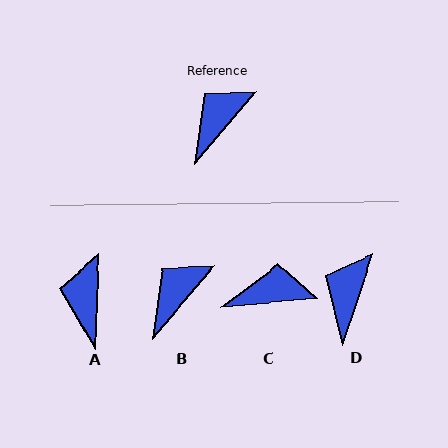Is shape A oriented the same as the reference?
No, it is off by about 38 degrees.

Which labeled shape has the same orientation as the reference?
B.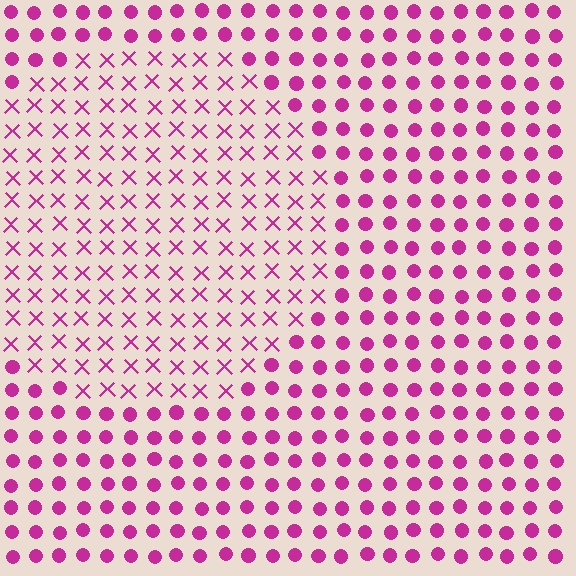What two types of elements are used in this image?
The image uses X marks inside the circle region and circles outside it.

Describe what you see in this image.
The image is filled with small magenta elements arranged in a uniform grid. A circle-shaped region contains X marks, while the surrounding area contains circles. The boundary is defined purely by the change in element shape.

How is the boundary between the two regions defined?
The boundary is defined by a change in element shape: X marks inside vs. circles outside. All elements share the same color and spacing.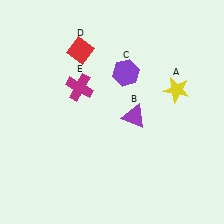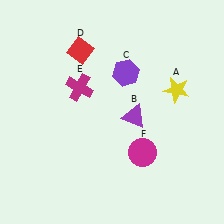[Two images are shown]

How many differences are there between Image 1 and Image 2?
There is 1 difference between the two images.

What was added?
A magenta circle (F) was added in Image 2.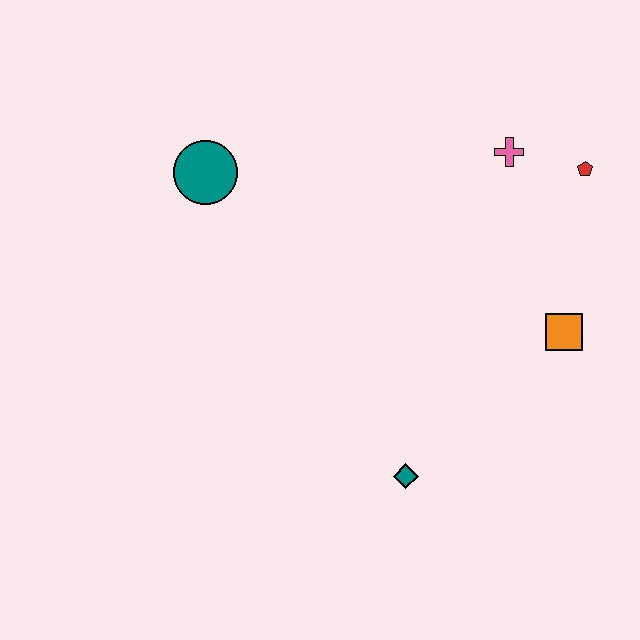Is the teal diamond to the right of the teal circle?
Yes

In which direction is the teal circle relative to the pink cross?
The teal circle is to the left of the pink cross.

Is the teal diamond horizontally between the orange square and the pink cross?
No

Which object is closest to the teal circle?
The pink cross is closest to the teal circle.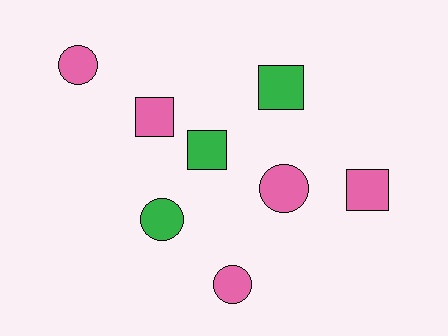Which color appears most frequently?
Pink, with 5 objects.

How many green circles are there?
There is 1 green circle.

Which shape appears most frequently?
Square, with 4 objects.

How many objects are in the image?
There are 8 objects.